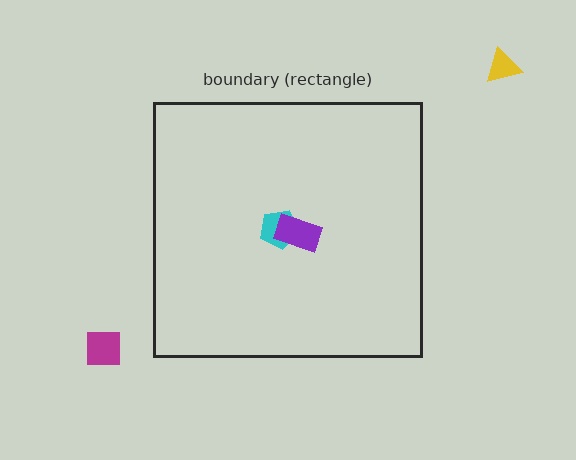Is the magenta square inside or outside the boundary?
Outside.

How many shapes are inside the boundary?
2 inside, 2 outside.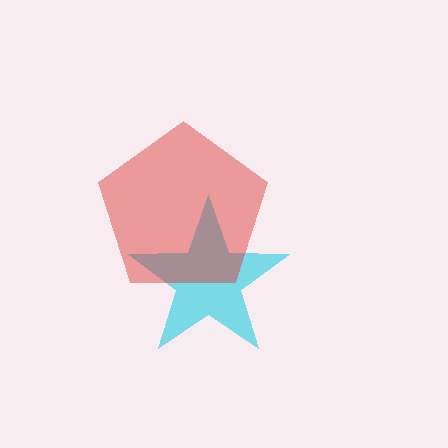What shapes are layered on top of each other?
The layered shapes are: a cyan star, a red pentagon.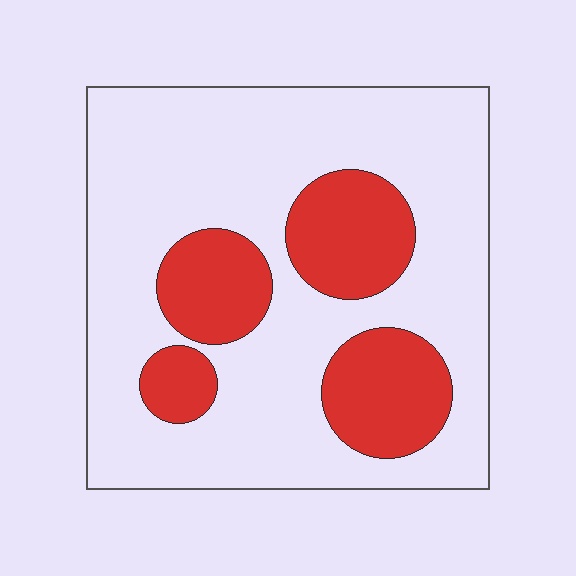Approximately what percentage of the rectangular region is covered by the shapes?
Approximately 25%.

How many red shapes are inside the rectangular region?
4.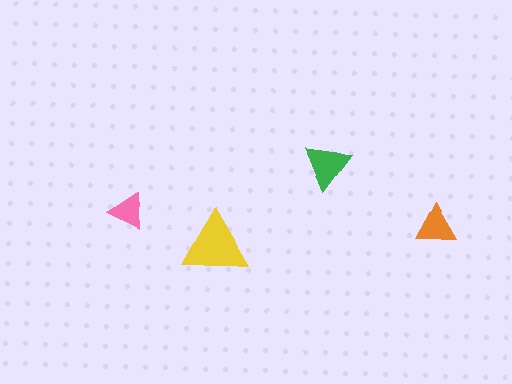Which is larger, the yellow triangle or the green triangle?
The yellow one.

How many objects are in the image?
There are 4 objects in the image.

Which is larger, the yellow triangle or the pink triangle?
The yellow one.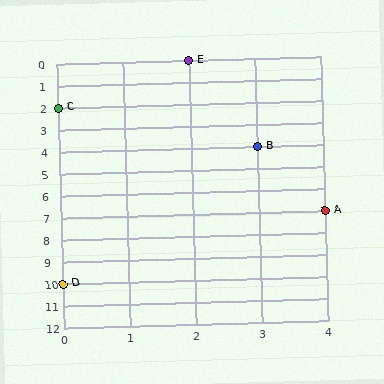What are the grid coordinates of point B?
Point B is at grid coordinates (3, 4).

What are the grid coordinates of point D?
Point D is at grid coordinates (0, 10).